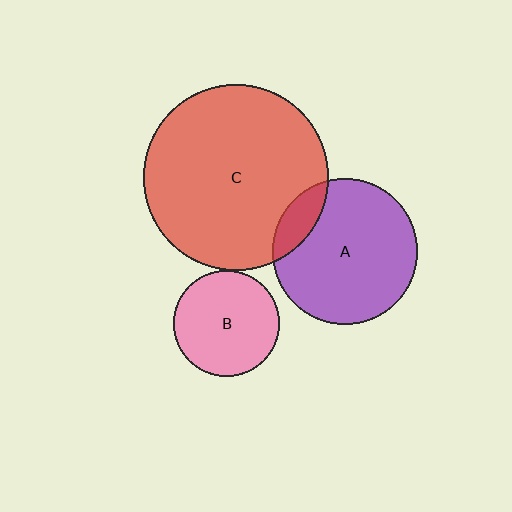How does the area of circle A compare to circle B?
Approximately 1.9 times.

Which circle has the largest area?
Circle C (red).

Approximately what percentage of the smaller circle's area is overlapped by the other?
Approximately 15%.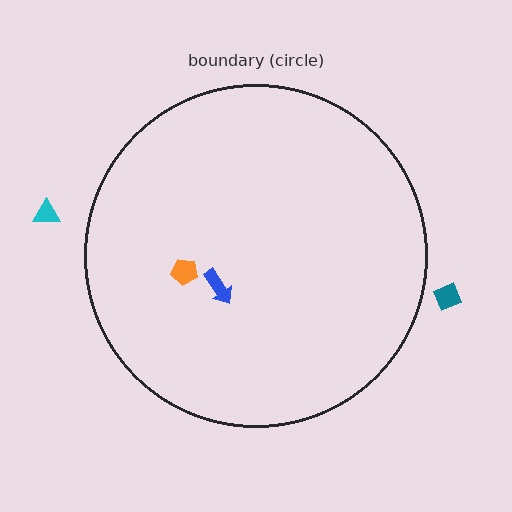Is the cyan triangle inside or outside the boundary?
Outside.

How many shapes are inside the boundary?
2 inside, 2 outside.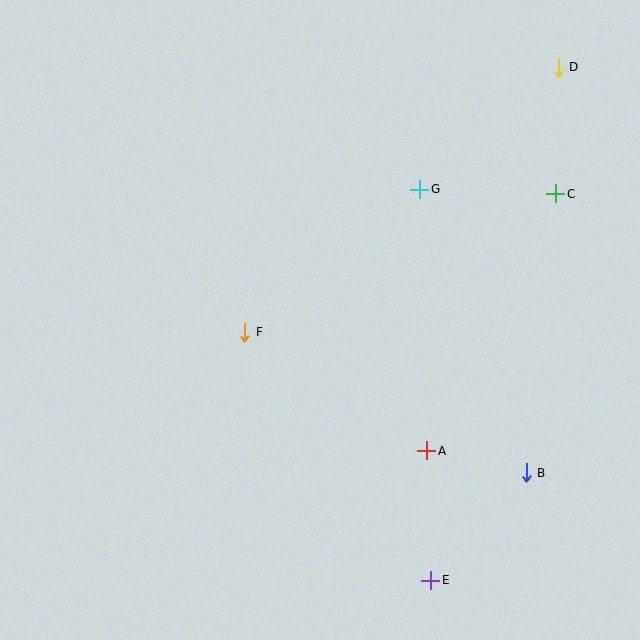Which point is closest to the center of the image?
Point F at (245, 332) is closest to the center.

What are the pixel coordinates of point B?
Point B is at (526, 473).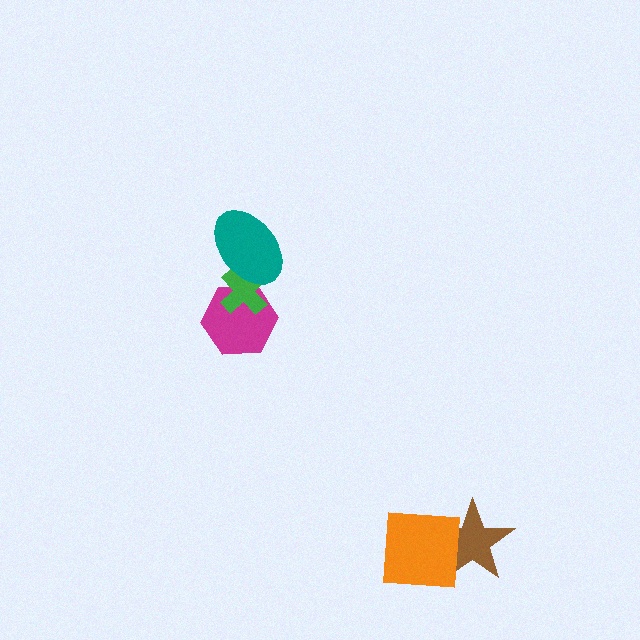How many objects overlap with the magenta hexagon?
1 object overlaps with the magenta hexagon.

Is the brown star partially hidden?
Yes, it is partially covered by another shape.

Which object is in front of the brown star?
The orange square is in front of the brown star.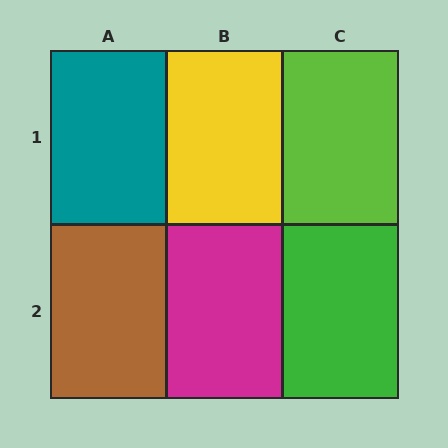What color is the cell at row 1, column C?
Lime.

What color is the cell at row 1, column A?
Teal.